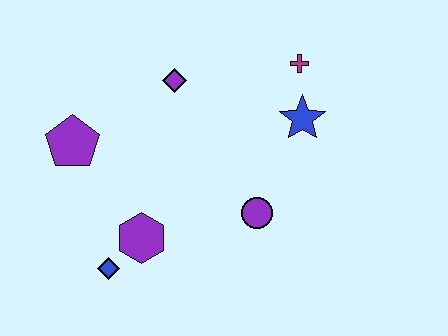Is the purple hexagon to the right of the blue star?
No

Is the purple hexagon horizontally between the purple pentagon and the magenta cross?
Yes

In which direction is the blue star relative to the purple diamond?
The blue star is to the right of the purple diamond.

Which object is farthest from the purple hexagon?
The magenta cross is farthest from the purple hexagon.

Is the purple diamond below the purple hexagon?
No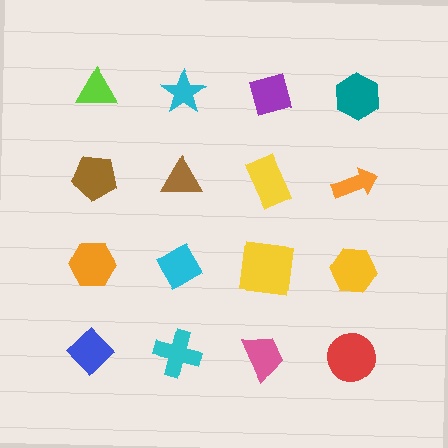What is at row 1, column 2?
A cyan star.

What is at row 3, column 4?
A yellow hexagon.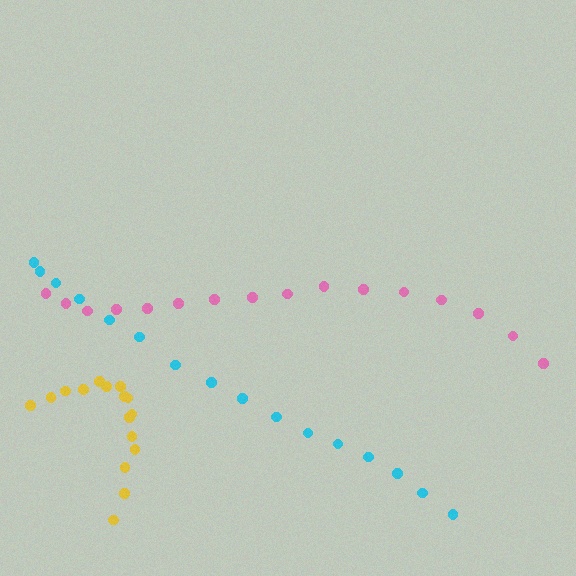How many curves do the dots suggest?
There are 3 distinct paths.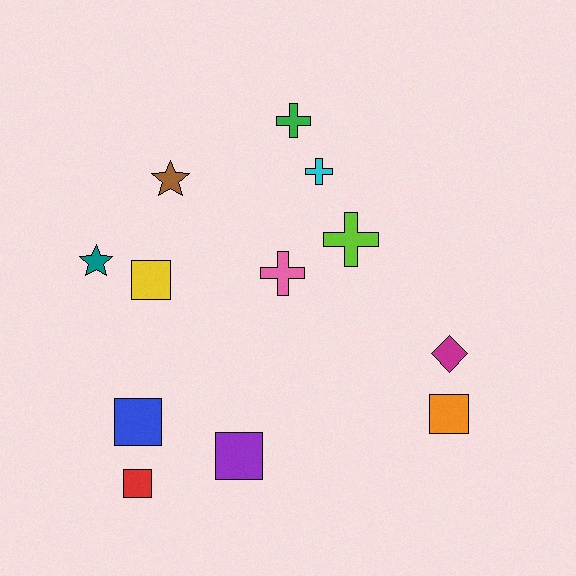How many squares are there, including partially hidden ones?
There are 5 squares.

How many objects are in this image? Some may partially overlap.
There are 12 objects.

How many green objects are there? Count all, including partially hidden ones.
There is 1 green object.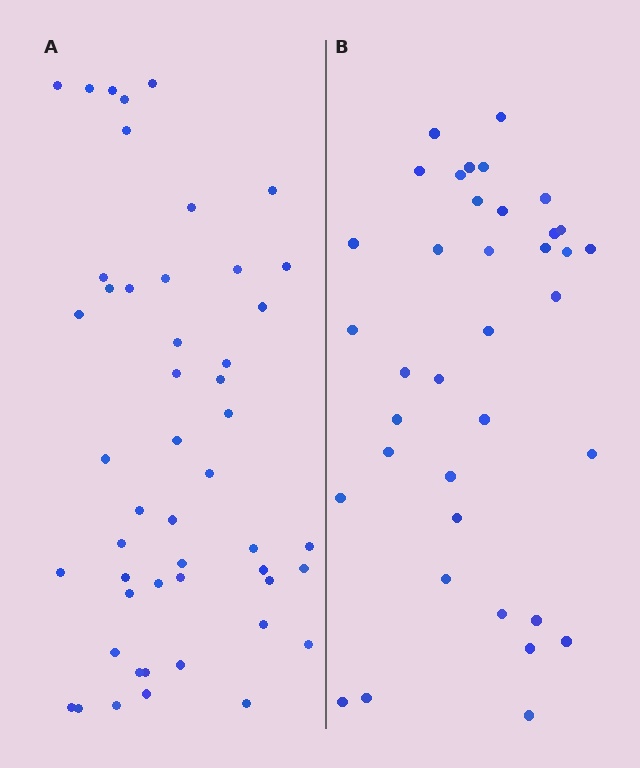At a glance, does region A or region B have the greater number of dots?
Region A (the left region) has more dots.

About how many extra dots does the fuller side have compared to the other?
Region A has roughly 12 or so more dots than region B.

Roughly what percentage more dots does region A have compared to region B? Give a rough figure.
About 30% more.